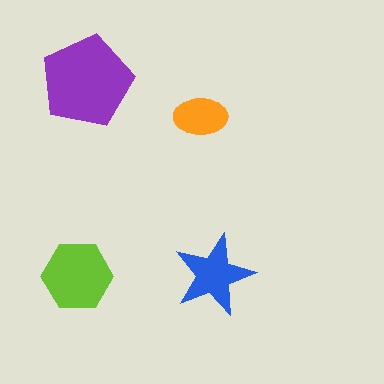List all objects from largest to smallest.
The purple pentagon, the lime hexagon, the blue star, the orange ellipse.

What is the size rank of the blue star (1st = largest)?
3rd.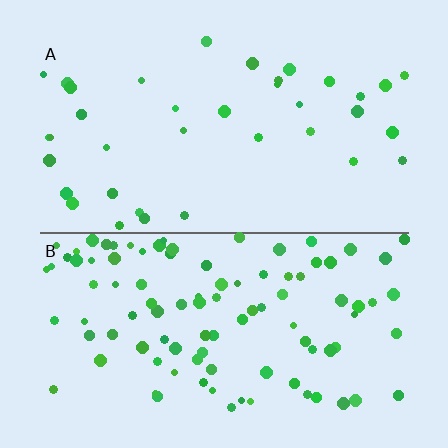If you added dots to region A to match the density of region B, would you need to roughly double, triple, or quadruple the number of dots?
Approximately triple.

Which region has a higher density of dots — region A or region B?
B (the bottom).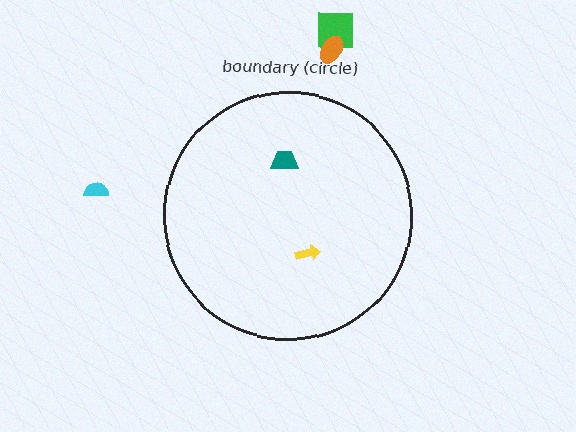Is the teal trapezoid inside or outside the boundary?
Inside.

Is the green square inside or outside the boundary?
Outside.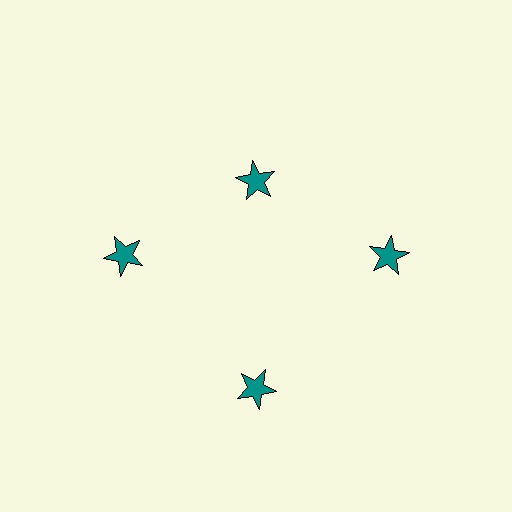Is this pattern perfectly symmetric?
No. The 4 teal stars are arranged in a ring, but one element near the 12 o'clock position is pulled inward toward the center, breaking the 4-fold rotational symmetry.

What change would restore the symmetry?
The symmetry would be restored by moving it outward, back onto the ring so that all 4 stars sit at equal angles and equal distance from the center.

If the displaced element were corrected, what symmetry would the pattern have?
It would have 4-fold rotational symmetry — the pattern would map onto itself every 90 degrees.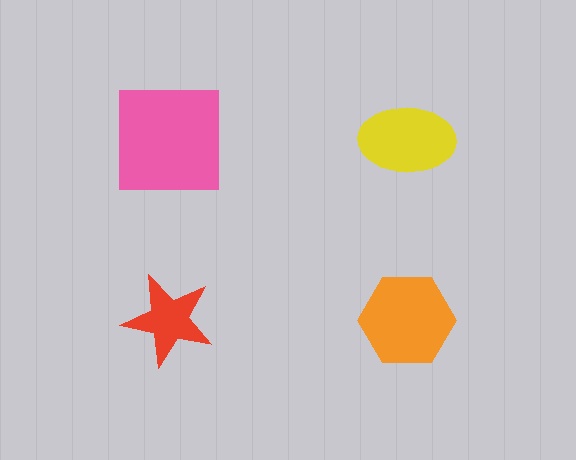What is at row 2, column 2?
An orange hexagon.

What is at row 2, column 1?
A red star.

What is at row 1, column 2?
A yellow ellipse.